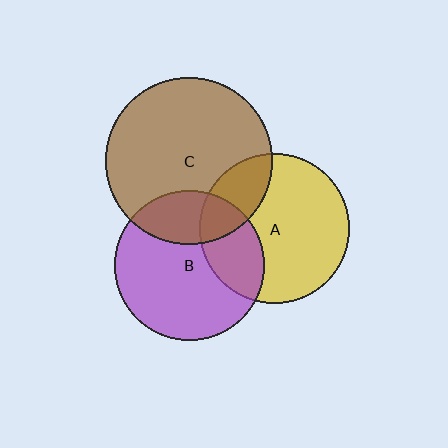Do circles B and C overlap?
Yes.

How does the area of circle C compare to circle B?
Approximately 1.3 times.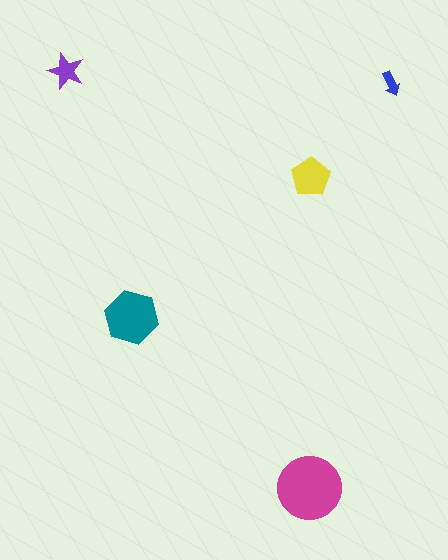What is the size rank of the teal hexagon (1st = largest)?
2nd.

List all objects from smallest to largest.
The blue arrow, the purple star, the yellow pentagon, the teal hexagon, the magenta circle.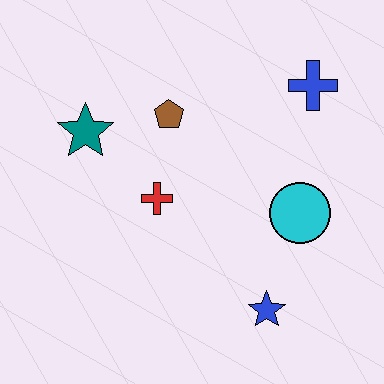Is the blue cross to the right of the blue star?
Yes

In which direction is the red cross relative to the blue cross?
The red cross is to the left of the blue cross.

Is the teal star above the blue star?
Yes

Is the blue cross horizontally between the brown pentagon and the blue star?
No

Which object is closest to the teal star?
The brown pentagon is closest to the teal star.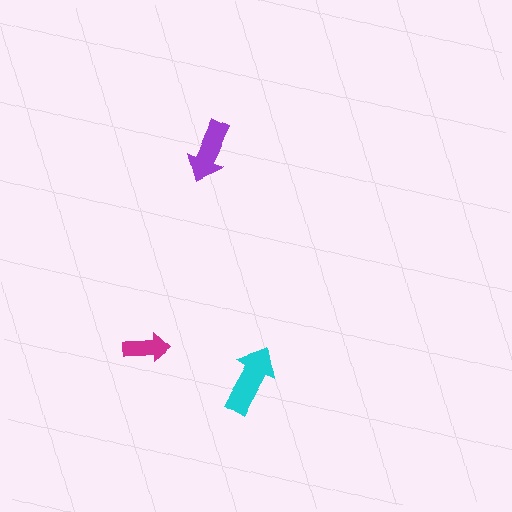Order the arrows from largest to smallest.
the cyan one, the purple one, the magenta one.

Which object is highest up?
The purple arrow is topmost.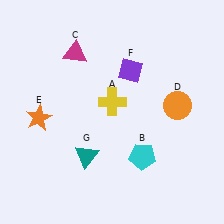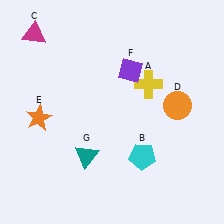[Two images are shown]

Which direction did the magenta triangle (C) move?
The magenta triangle (C) moved left.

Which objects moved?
The objects that moved are: the yellow cross (A), the magenta triangle (C).